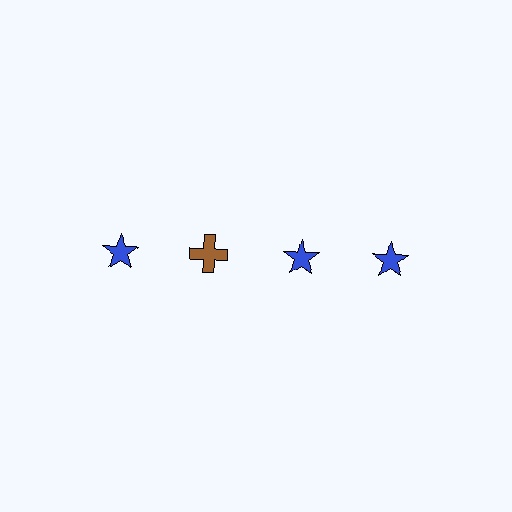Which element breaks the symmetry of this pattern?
The brown cross in the top row, second from left column breaks the symmetry. All other shapes are blue stars.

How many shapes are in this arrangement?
There are 4 shapes arranged in a grid pattern.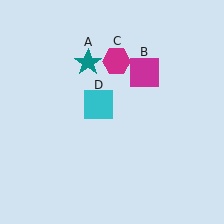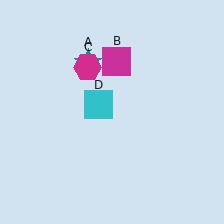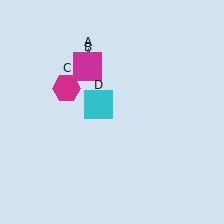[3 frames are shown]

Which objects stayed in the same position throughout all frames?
Teal star (object A) and cyan square (object D) remained stationary.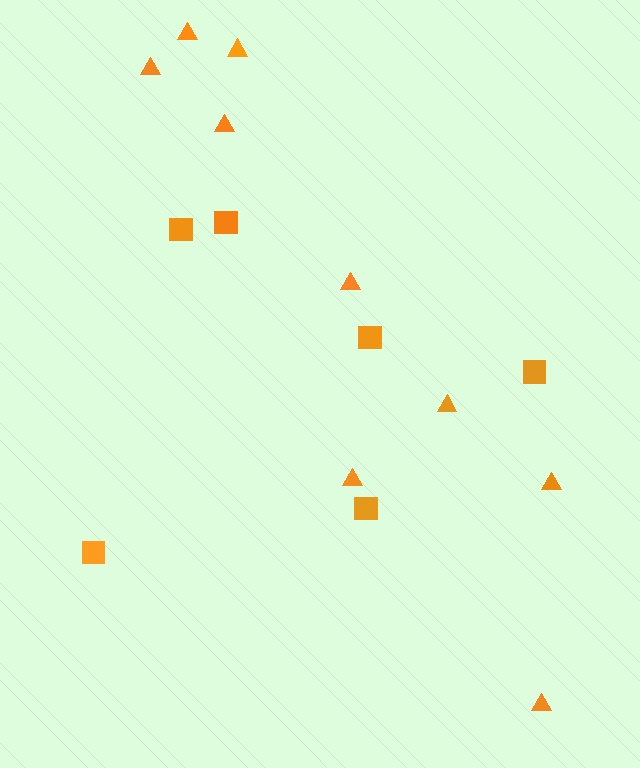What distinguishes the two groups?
There are 2 groups: one group of squares (6) and one group of triangles (9).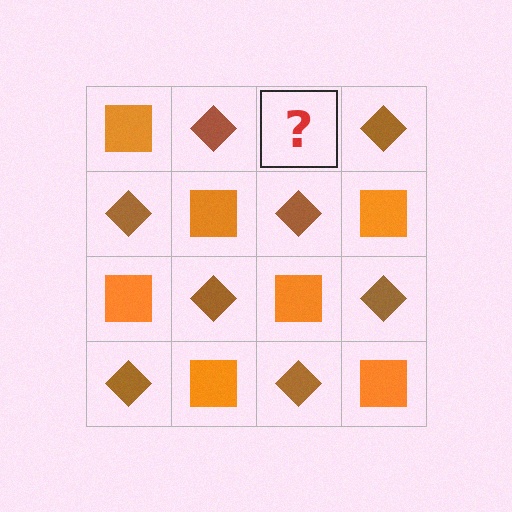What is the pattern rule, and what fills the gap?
The rule is that it alternates orange square and brown diamond in a checkerboard pattern. The gap should be filled with an orange square.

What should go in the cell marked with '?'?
The missing cell should contain an orange square.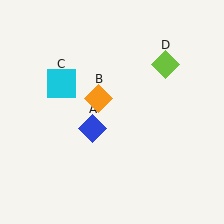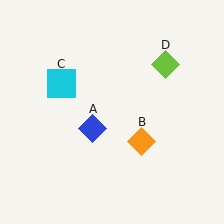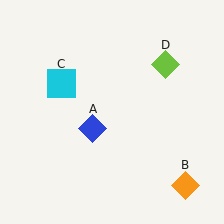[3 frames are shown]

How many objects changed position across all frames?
1 object changed position: orange diamond (object B).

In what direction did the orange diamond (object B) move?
The orange diamond (object B) moved down and to the right.